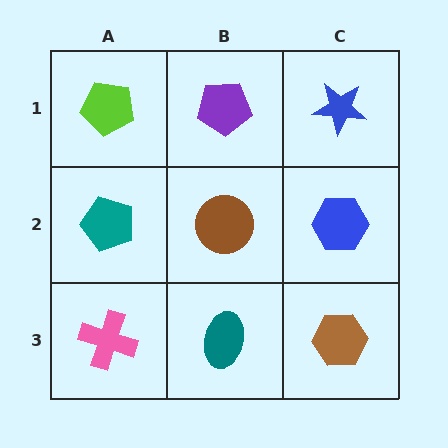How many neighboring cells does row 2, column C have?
3.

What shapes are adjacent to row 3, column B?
A brown circle (row 2, column B), a pink cross (row 3, column A), a brown hexagon (row 3, column C).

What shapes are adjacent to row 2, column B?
A purple pentagon (row 1, column B), a teal ellipse (row 3, column B), a teal pentagon (row 2, column A), a blue hexagon (row 2, column C).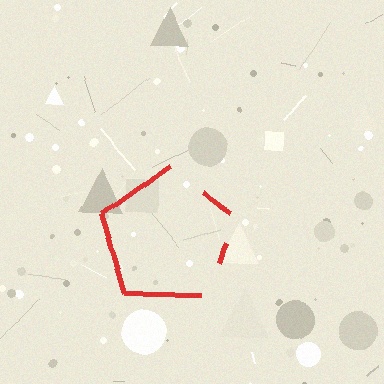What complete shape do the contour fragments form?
The contour fragments form a pentagon.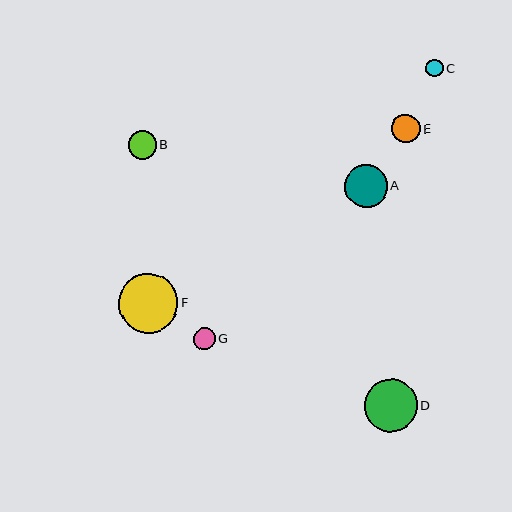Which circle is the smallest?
Circle C is the smallest with a size of approximately 18 pixels.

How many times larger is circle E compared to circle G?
Circle E is approximately 1.3 times the size of circle G.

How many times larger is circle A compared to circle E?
Circle A is approximately 1.5 times the size of circle E.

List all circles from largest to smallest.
From largest to smallest: F, D, A, E, B, G, C.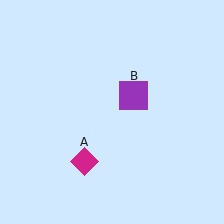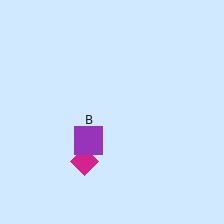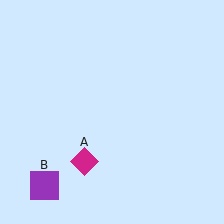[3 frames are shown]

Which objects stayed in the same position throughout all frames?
Magenta diamond (object A) remained stationary.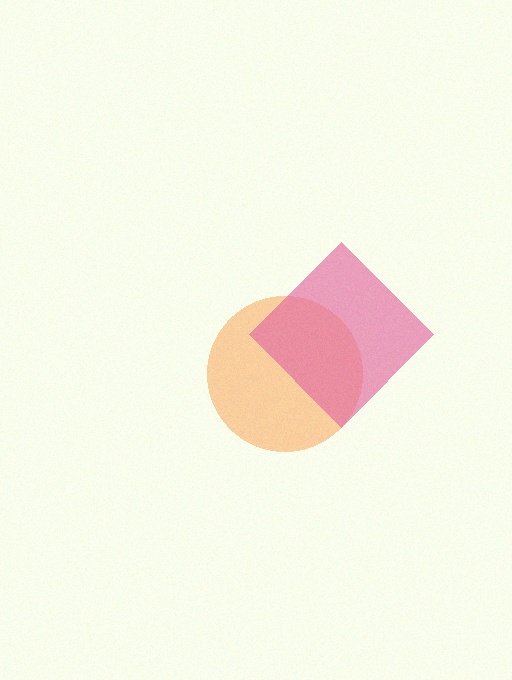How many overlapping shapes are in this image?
There are 2 overlapping shapes in the image.